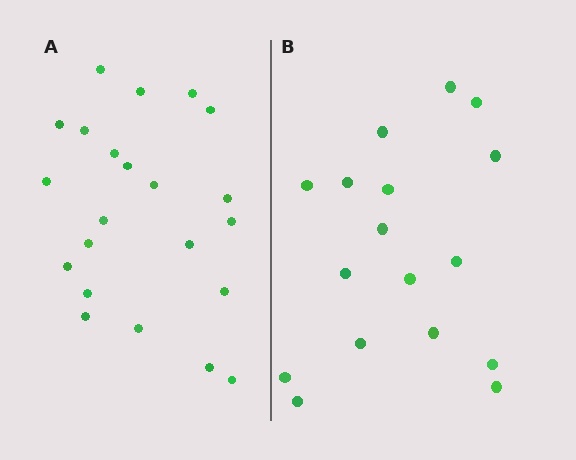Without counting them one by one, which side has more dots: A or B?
Region A (the left region) has more dots.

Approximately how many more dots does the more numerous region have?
Region A has about 5 more dots than region B.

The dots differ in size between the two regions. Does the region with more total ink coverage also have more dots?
No. Region B has more total ink coverage because its dots are larger, but region A actually contains more individual dots. Total area can be misleading — the number of items is what matters here.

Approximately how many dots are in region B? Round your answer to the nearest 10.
About 20 dots. (The exact count is 17, which rounds to 20.)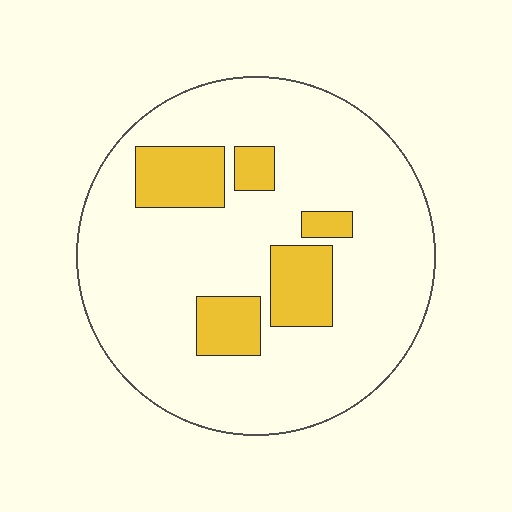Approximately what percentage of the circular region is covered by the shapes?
Approximately 20%.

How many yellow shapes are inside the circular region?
5.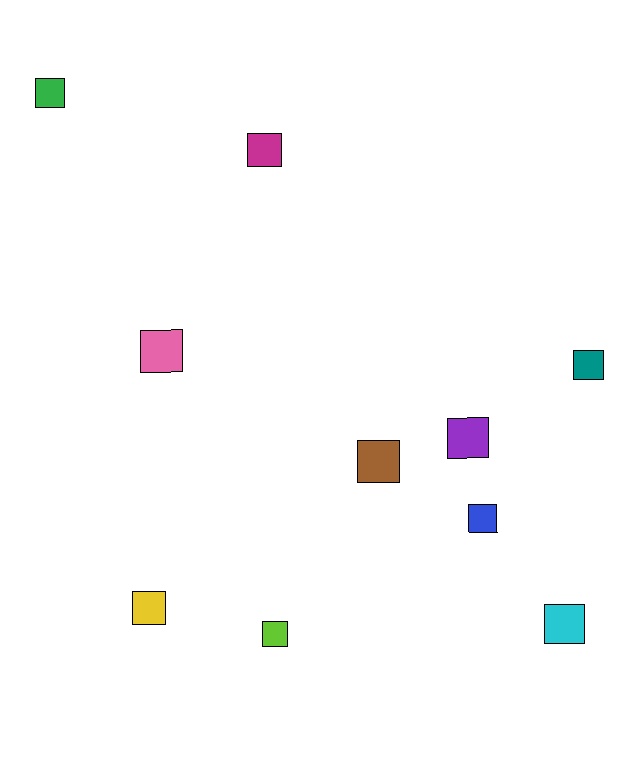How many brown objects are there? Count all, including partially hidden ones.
There is 1 brown object.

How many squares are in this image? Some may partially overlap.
There are 10 squares.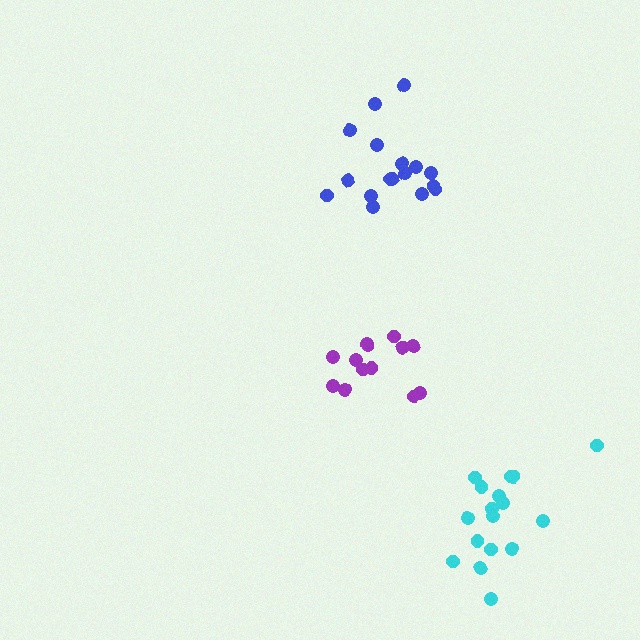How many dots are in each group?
Group 1: 17 dots, Group 2: 13 dots, Group 3: 17 dots (47 total).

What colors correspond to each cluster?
The clusters are colored: blue, purple, cyan.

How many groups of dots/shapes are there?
There are 3 groups.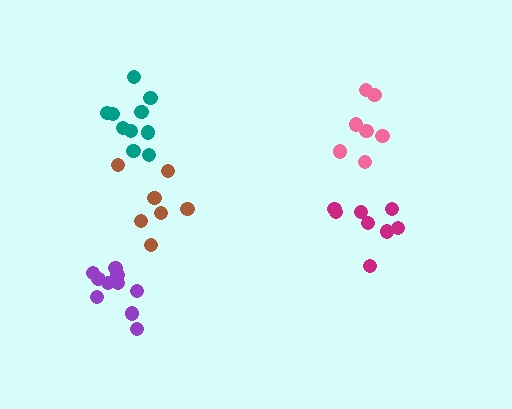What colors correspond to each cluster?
The clusters are colored: pink, brown, magenta, teal, purple.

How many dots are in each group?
Group 1: 7 dots, Group 2: 7 dots, Group 3: 8 dots, Group 4: 10 dots, Group 5: 10 dots (42 total).